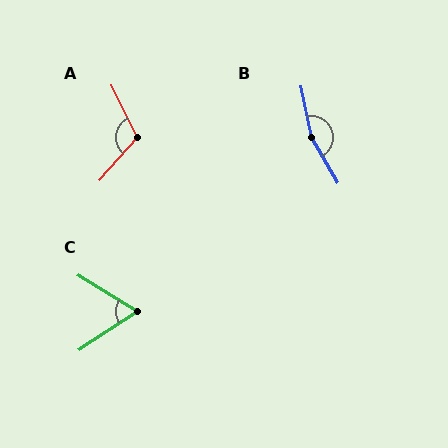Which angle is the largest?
B, at approximately 162 degrees.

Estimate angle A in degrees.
Approximately 112 degrees.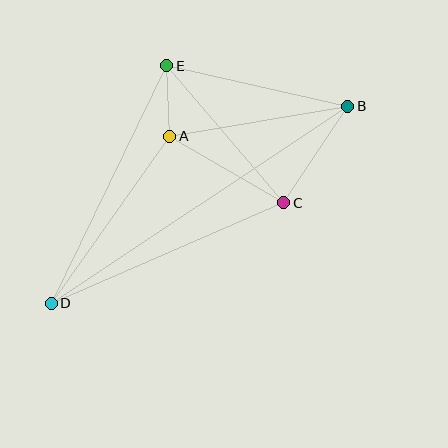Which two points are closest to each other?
Points A and E are closest to each other.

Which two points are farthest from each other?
Points B and D are farthest from each other.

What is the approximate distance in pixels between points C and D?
The distance between C and D is approximately 254 pixels.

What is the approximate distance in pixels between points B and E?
The distance between B and E is approximately 186 pixels.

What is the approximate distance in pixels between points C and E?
The distance between C and E is approximately 180 pixels.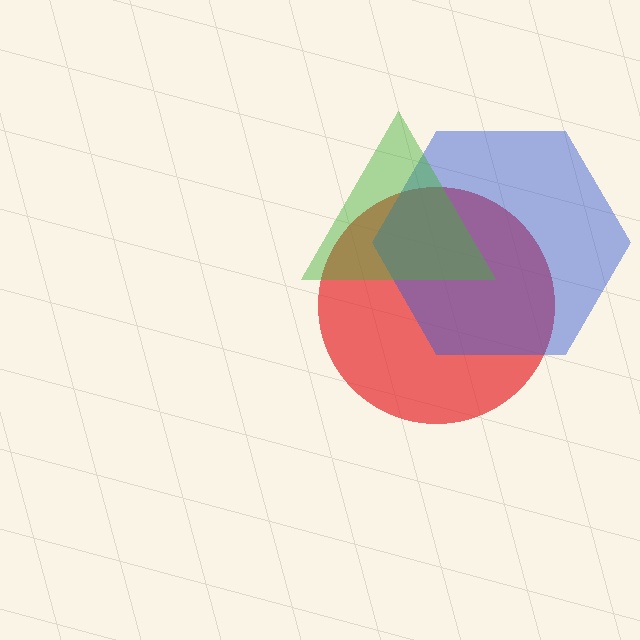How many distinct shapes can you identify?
There are 3 distinct shapes: a red circle, a blue hexagon, a green triangle.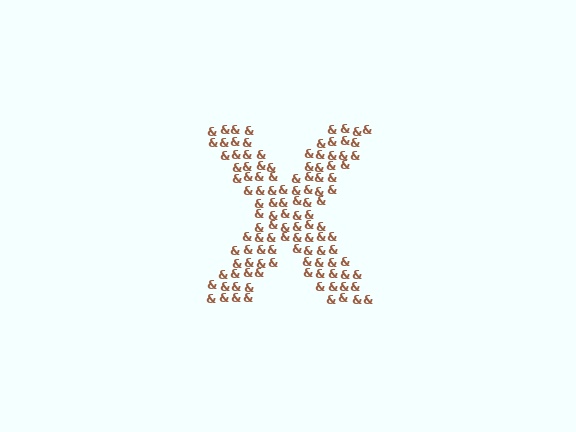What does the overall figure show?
The overall figure shows the letter X.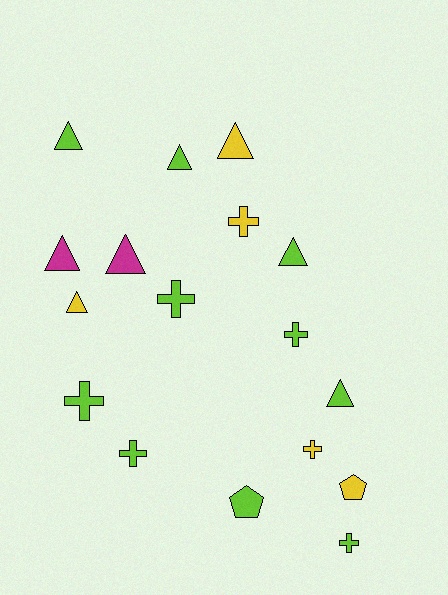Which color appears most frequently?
Lime, with 10 objects.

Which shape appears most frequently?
Triangle, with 8 objects.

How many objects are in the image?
There are 17 objects.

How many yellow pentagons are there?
There is 1 yellow pentagon.